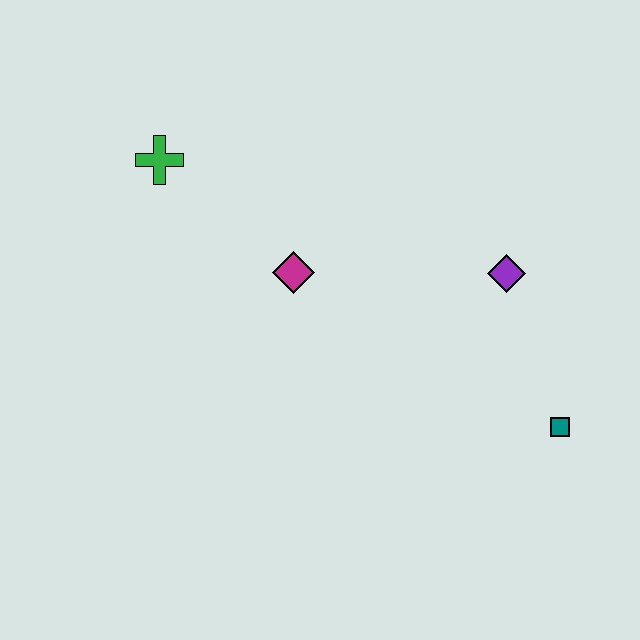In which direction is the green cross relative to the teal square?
The green cross is to the left of the teal square.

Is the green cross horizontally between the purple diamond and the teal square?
No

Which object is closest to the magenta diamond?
The green cross is closest to the magenta diamond.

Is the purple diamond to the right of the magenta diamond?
Yes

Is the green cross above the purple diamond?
Yes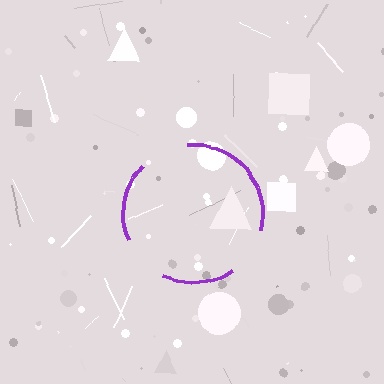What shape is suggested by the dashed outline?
The dashed outline suggests a circle.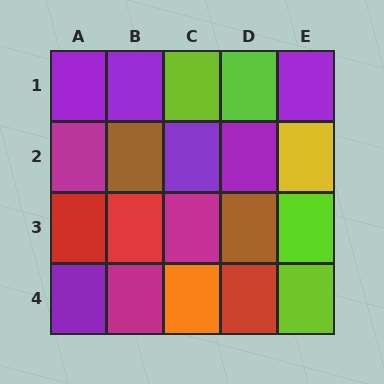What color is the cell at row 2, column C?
Purple.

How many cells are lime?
4 cells are lime.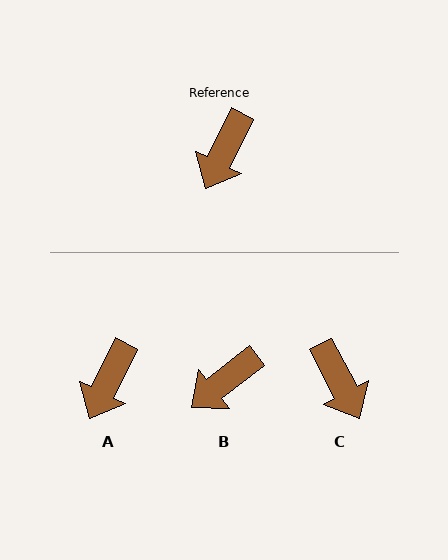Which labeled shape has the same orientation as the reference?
A.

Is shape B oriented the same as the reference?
No, it is off by about 25 degrees.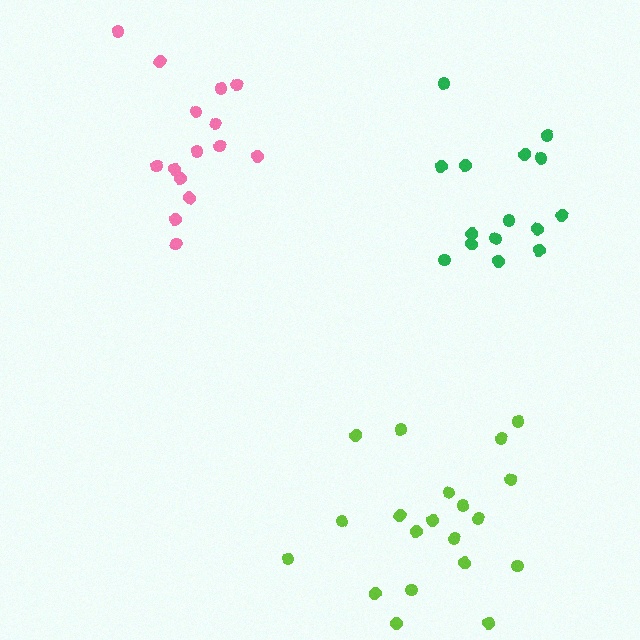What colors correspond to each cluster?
The clusters are colored: pink, lime, green.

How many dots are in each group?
Group 1: 15 dots, Group 2: 20 dots, Group 3: 15 dots (50 total).